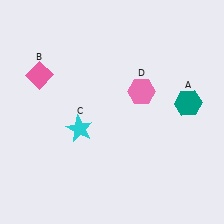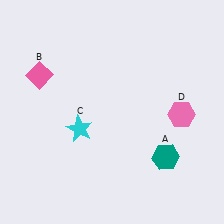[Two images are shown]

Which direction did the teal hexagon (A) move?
The teal hexagon (A) moved down.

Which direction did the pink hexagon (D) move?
The pink hexagon (D) moved right.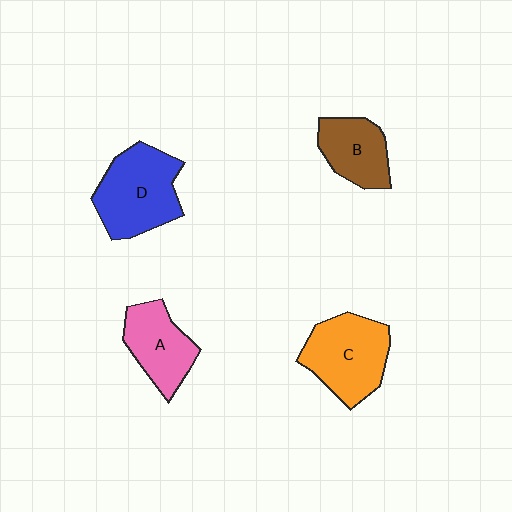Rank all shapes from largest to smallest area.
From largest to smallest: D (blue), C (orange), A (pink), B (brown).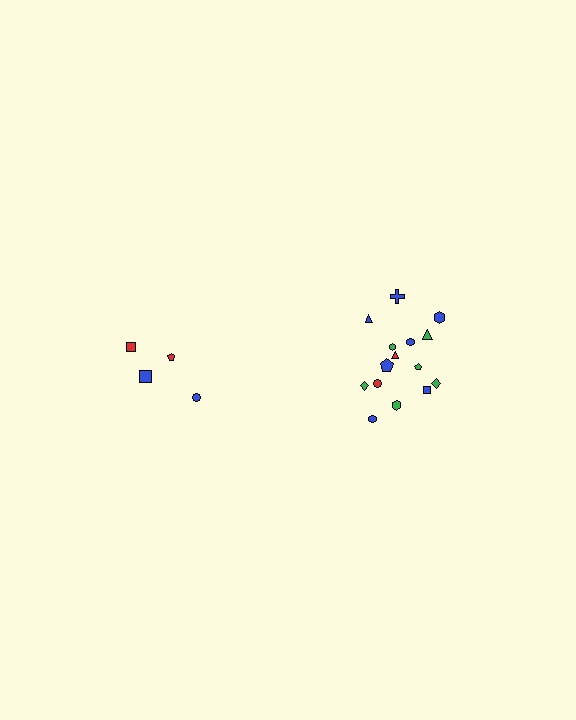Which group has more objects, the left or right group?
The right group.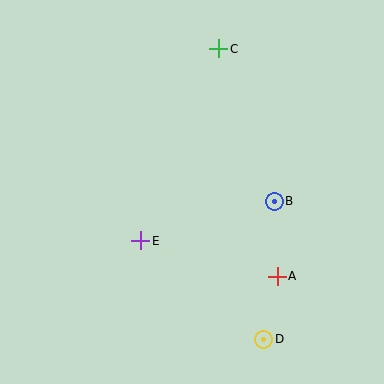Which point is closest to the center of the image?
Point E at (141, 241) is closest to the center.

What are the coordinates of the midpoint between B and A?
The midpoint between B and A is at (276, 239).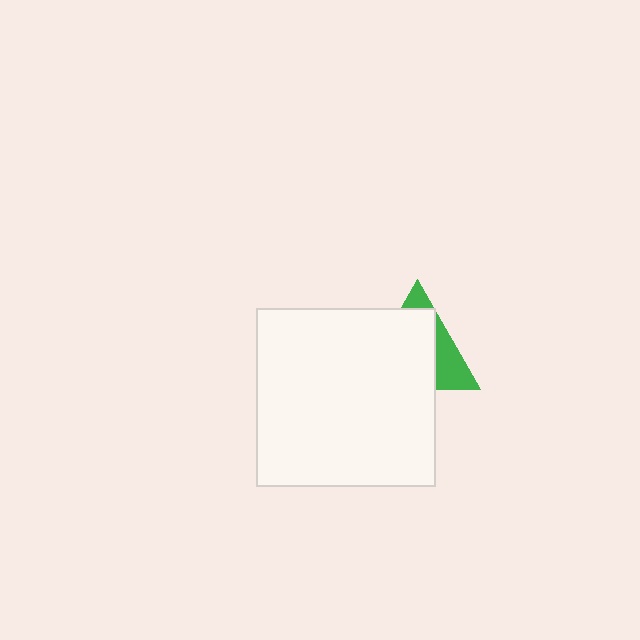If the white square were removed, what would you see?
You would see the complete green triangle.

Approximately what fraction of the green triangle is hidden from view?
Roughly 68% of the green triangle is hidden behind the white square.